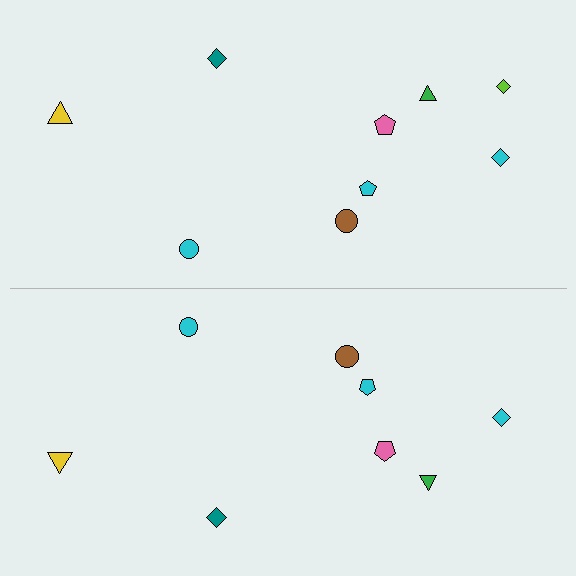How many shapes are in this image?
There are 17 shapes in this image.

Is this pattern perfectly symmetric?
No, the pattern is not perfectly symmetric. A lime diamond is missing from the bottom side.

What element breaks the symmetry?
A lime diamond is missing from the bottom side.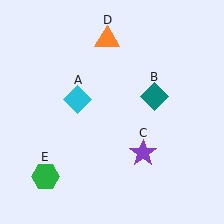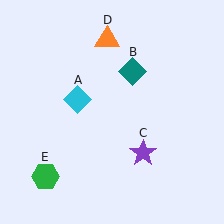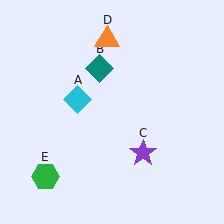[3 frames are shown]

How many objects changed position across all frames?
1 object changed position: teal diamond (object B).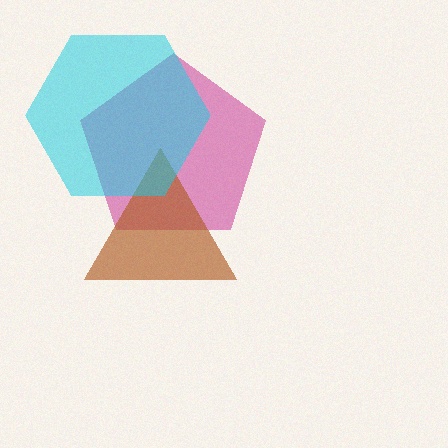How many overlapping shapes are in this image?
There are 3 overlapping shapes in the image.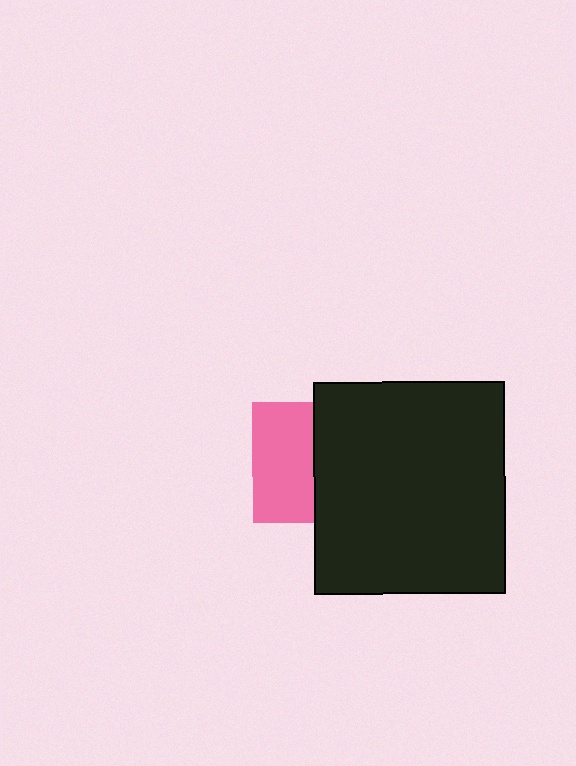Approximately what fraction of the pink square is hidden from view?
Roughly 49% of the pink square is hidden behind the black rectangle.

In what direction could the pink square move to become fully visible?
The pink square could move left. That would shift it out from behind the black rectangle entirely.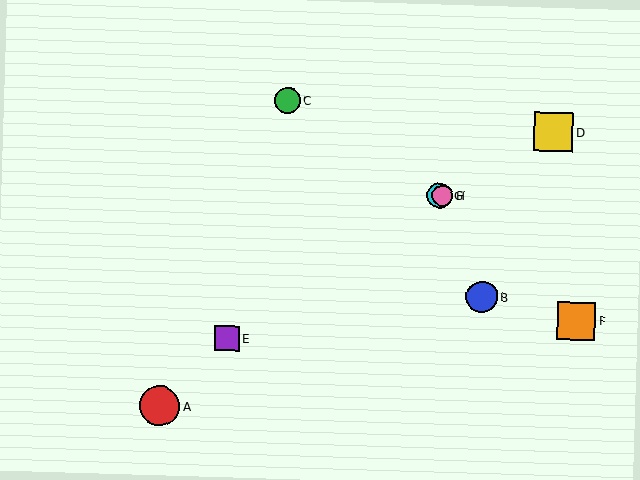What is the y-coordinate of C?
Object C is at y≈100.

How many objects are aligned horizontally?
2 objects (G, H) are aligned horizontally.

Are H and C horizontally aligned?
No, H is at y≈195 and C is at y≈100.